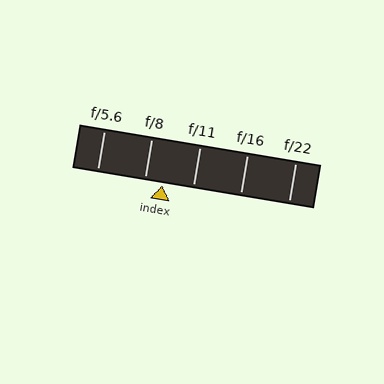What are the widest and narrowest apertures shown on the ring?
The widest aperture shown is f/5.6 and the narrowest is f/22.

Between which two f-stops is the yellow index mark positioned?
The index mark is between f/8 and f/11.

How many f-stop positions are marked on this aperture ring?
There are 5 f-stop positions marked.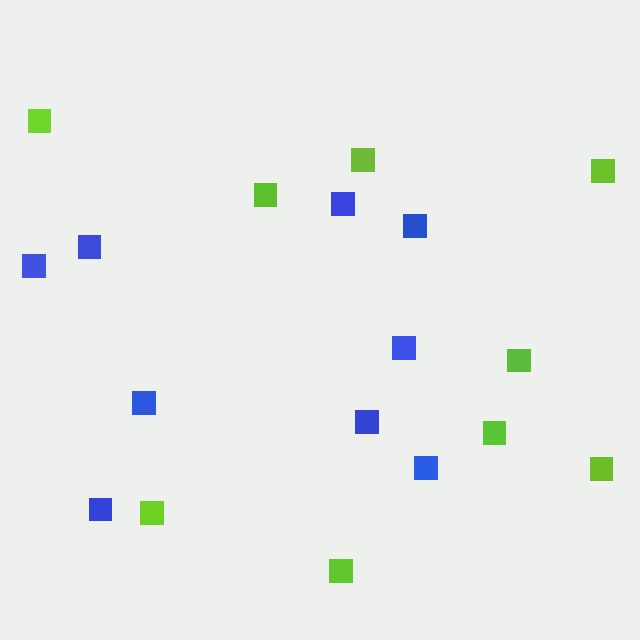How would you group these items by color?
There are 2 groups: one group of lime squares (9) and one group of blue squares (9).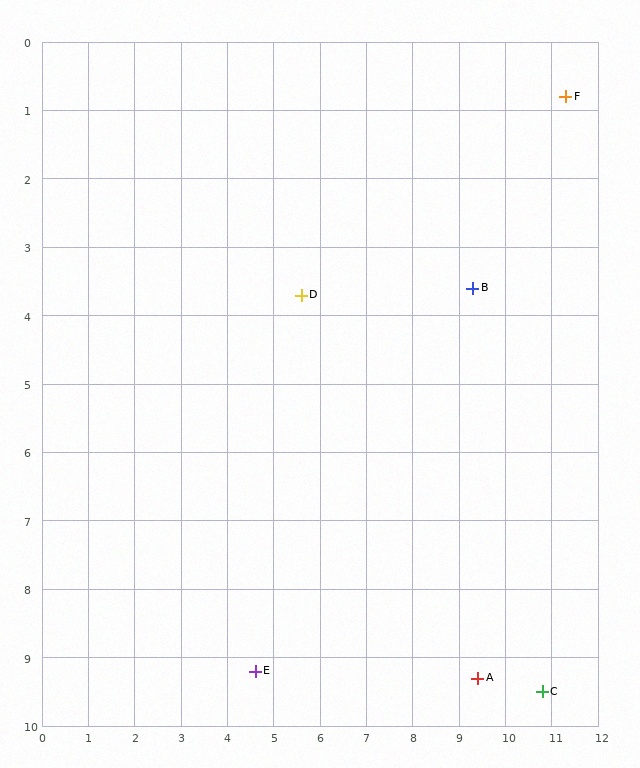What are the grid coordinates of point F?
Point F is at approximately (11.3, 0.8).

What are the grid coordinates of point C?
Point C is at approximately (10.8, 9.5).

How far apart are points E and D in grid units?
Points E and D are about 5.6 grid units apart.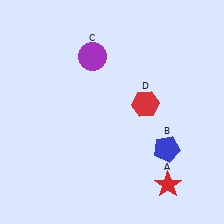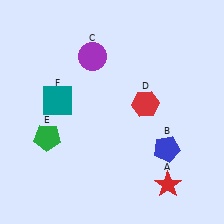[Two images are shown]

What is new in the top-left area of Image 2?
A teal square (F) was added in the top-left area of Image 2.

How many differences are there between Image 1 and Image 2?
There are 2 differences between the two images.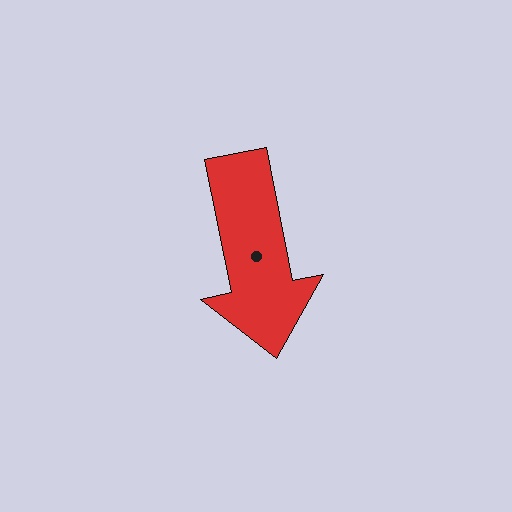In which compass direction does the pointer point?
South.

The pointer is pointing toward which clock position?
Roughly 6 o'clock.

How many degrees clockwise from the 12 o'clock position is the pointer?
Approximately 169 degrees.